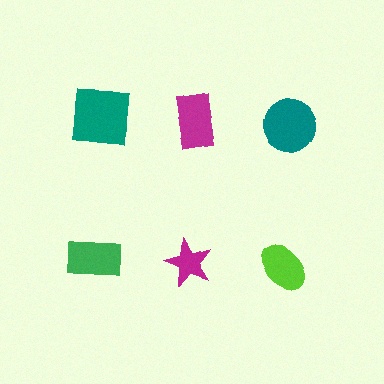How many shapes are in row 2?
3 shapes.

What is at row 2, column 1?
A green rectangle.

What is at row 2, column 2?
A magenta star.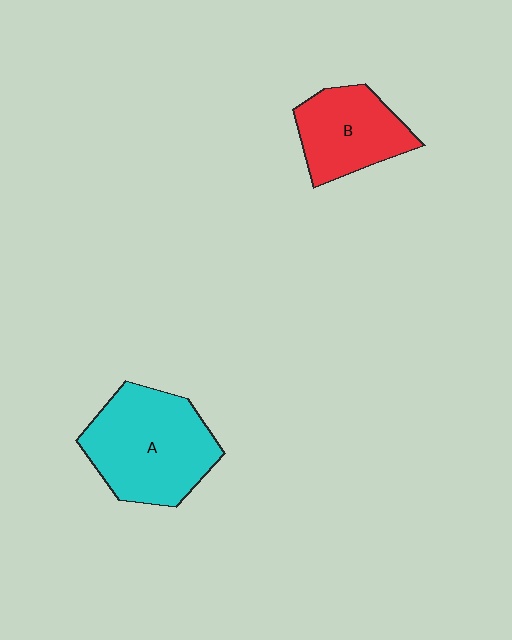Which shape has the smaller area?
Shape B (red).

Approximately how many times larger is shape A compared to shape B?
Approximately 1.5 times.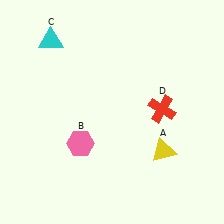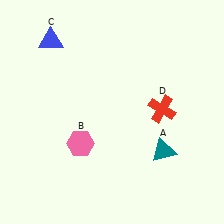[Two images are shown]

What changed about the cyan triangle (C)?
In Image 1, C is cyan. In Image 2, it changed to blue.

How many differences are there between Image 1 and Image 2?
There are 2 differences between the two images.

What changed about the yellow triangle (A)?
In Image 1, A is yellow. In Image 2, it changed to teal.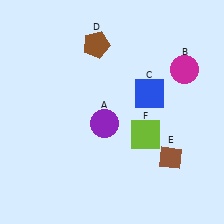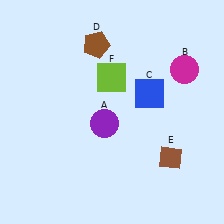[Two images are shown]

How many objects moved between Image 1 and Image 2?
1 object moved between the two images.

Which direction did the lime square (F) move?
The lime square (F) moved up.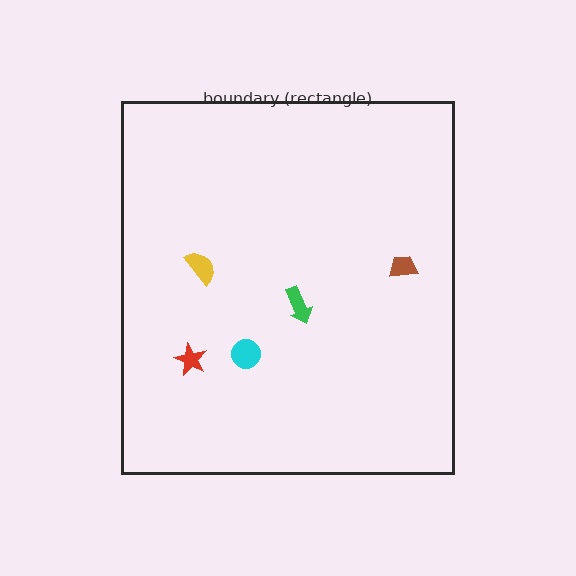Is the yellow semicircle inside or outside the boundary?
Inside.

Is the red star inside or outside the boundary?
Inside.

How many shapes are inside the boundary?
5 inside, 0 outside.